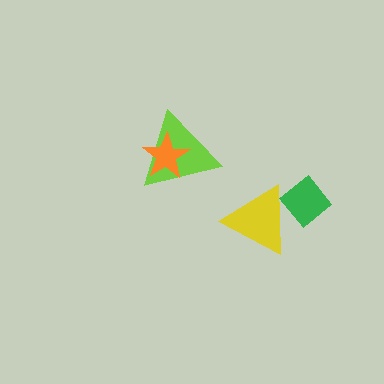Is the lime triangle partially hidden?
Yes, it is partially covered by another shape.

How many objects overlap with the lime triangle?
1 object overlaps with the lime triangle.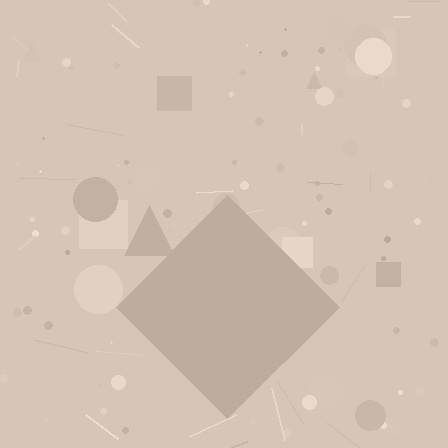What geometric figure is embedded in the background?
A diamond is embedded in the background.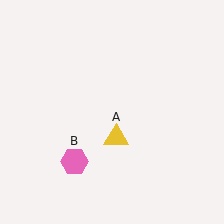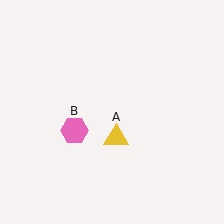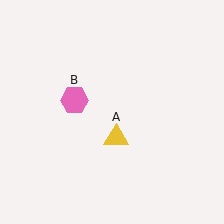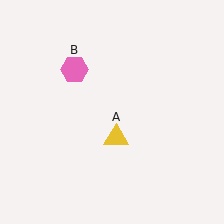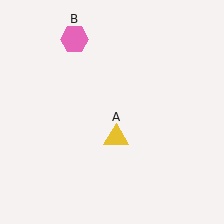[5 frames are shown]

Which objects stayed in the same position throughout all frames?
Yellow triangle (object A) remained stationary.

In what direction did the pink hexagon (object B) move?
The pink hexagon (object B) moved up.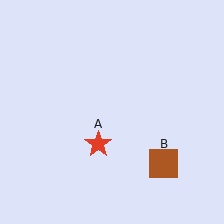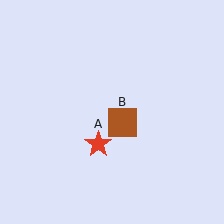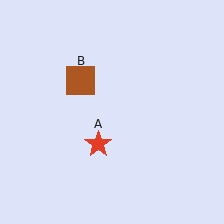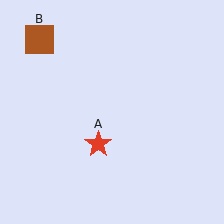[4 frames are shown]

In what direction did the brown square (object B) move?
The brown square (object B) moved up and to the left.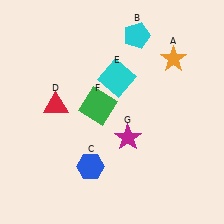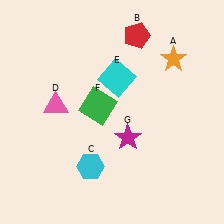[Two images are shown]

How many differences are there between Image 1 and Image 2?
There are 3 differences between the two images.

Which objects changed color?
B changed from cyan to red. C changed from blue to cyan. D changed from red to pink.